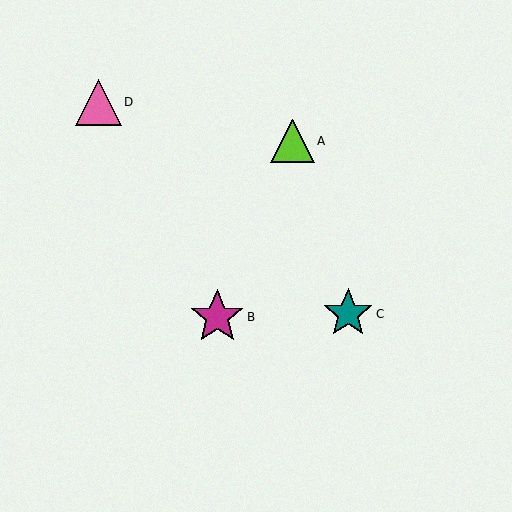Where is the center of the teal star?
The center of the teal star is at (348, 314).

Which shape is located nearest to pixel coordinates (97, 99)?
The pink triangle (labeled D) at (98, 102) is nearest to that location.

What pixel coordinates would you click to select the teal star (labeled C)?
Click at (348, 314) to select the teal star C.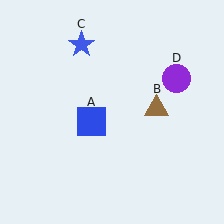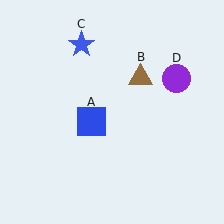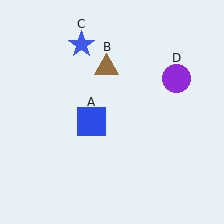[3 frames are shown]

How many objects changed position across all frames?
1 object changed position: brown triangle (object B).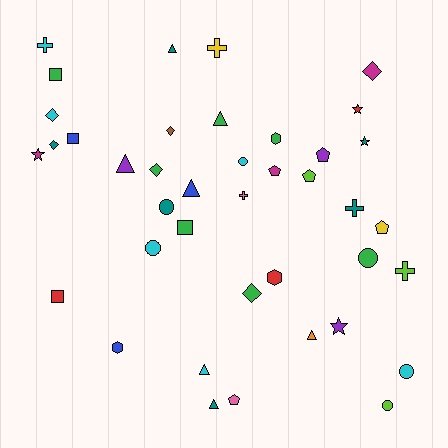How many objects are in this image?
There are 40 objects.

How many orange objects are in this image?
There is 1 orange object.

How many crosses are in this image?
There are 5 crosses.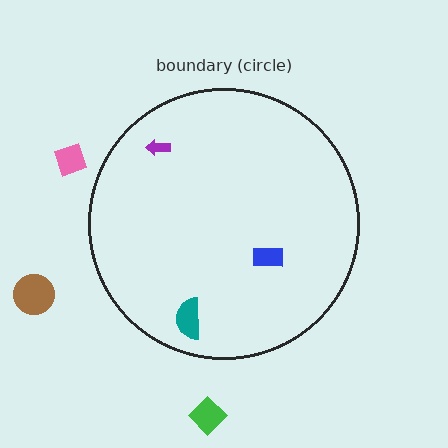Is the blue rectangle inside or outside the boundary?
Inside.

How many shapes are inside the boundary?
3 inside, 3 outside.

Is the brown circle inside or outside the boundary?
Outside.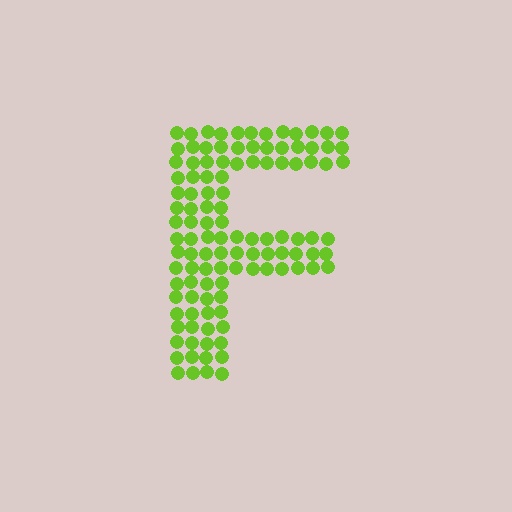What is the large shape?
The large shape is the letter F.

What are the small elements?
The small elements are circles.